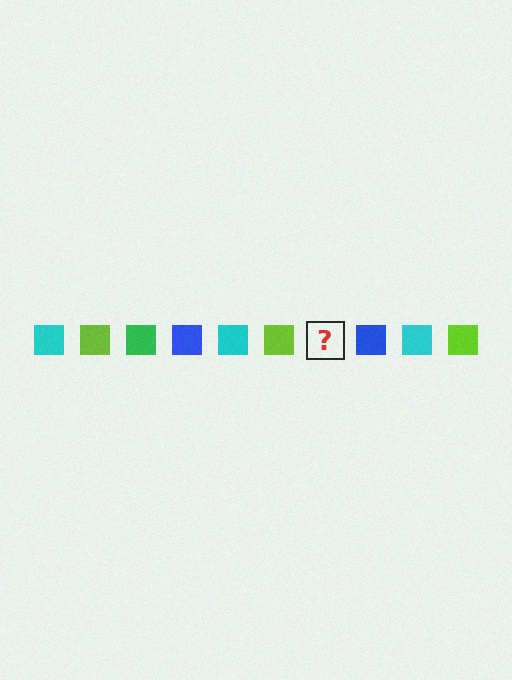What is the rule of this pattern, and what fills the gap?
The rule is that the pattern cycles through cyan, lime, green, blue squares. The gap should be filled with a green square.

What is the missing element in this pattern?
The missing element is a green square.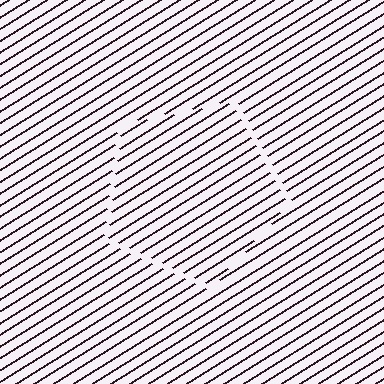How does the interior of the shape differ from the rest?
The interior of the shape contains the same grating, shifted by half a period — the contour is defined by the phase discontinuity where line-ends from the inner and outer gratings abut.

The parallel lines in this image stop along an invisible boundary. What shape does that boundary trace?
An illusory pentagon. The interior of the shape contains the same grating, shifted by half a period — the contour is defined by the phase discontinuity where line-ends from the inner and outer gratings abut.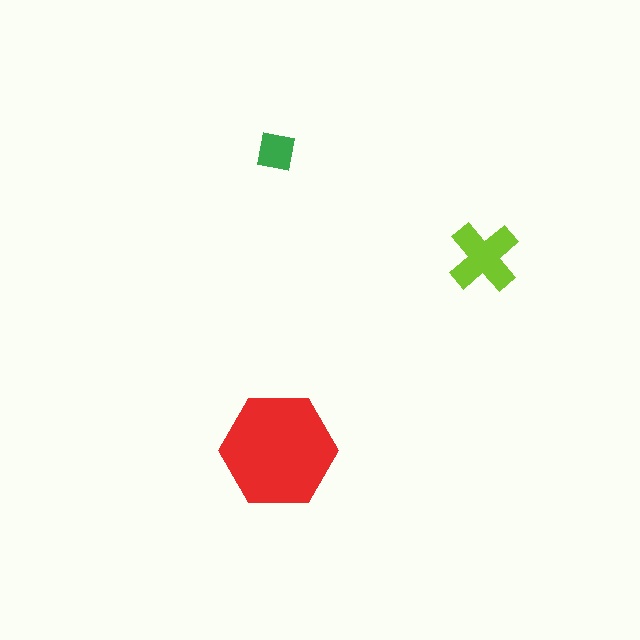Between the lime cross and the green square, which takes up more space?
The lime cross.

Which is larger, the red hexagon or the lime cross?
The red hexagon.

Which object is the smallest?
The green square.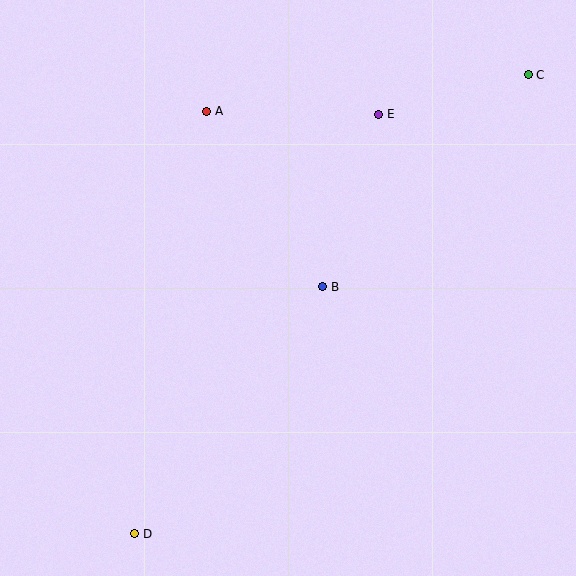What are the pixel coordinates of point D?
Point D is at (135, 534).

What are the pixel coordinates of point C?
Point C is at (528, 75).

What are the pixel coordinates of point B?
Point B is at (323, 287).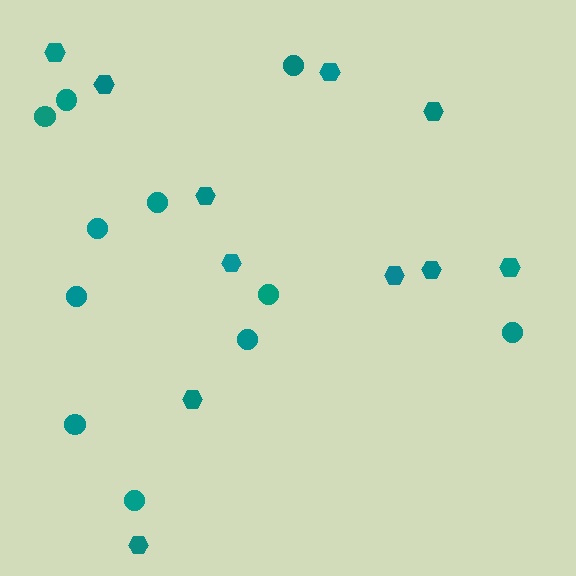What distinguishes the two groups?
There are 2 groups: one group of circles (11) and one group of hexagons (11).